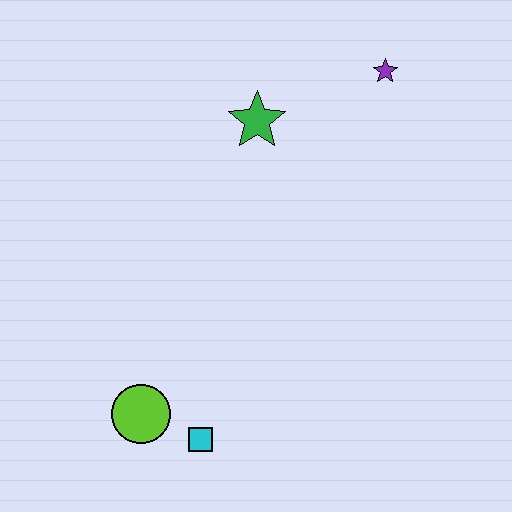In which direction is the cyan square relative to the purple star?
The cyan square is below the purple star.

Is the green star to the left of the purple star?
Yes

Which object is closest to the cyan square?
The lime circle is closest to the cyan square.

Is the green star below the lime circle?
No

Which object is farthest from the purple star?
The lime circle is farthest from the purple star.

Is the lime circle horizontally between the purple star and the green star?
No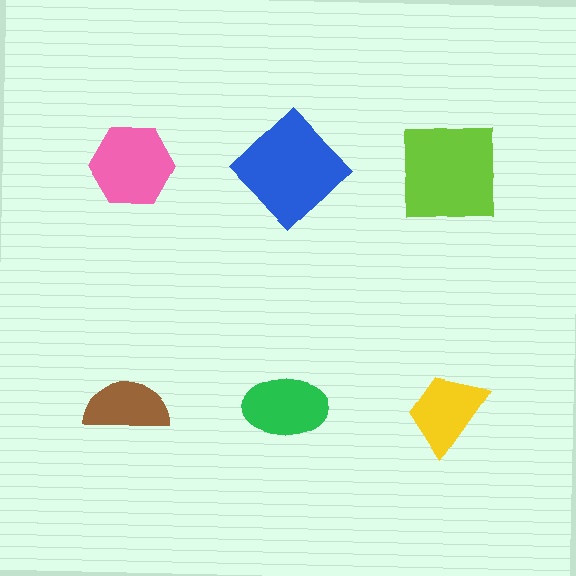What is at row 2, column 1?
A brown semicircle.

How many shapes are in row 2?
3 shapes.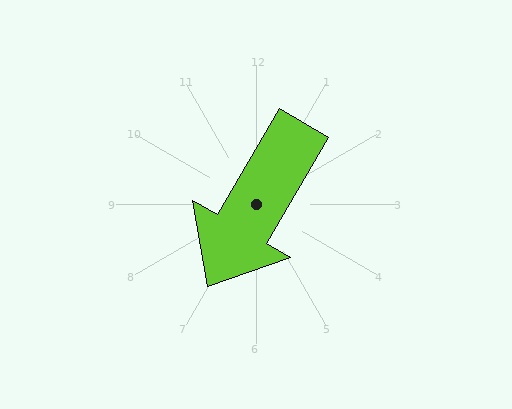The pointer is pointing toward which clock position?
Roughly 7 o'clock.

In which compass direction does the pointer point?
Southwest.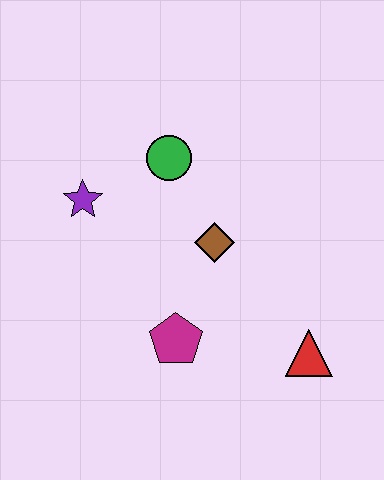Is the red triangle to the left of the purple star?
No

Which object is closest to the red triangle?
The magenta pentagon is closest to the red triangle.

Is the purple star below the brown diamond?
No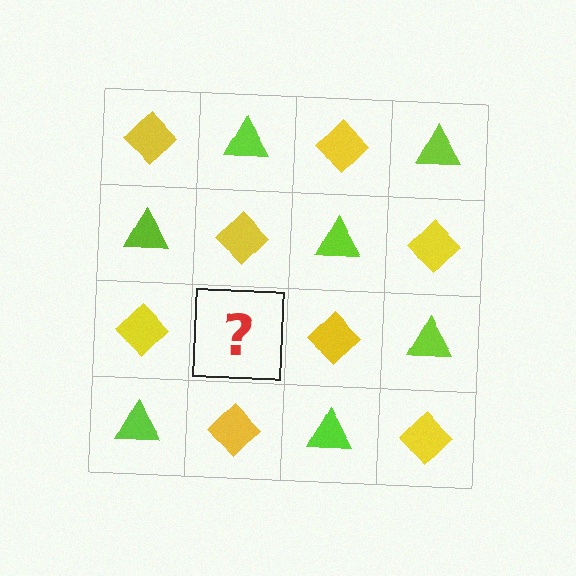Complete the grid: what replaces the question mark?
The question mark should be replaced with a lime triangle.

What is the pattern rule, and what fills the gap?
The rule is that it alternates yellow diamond and lime triangle in a checkerboard pattern. The gap should be filled with a lime triangle.